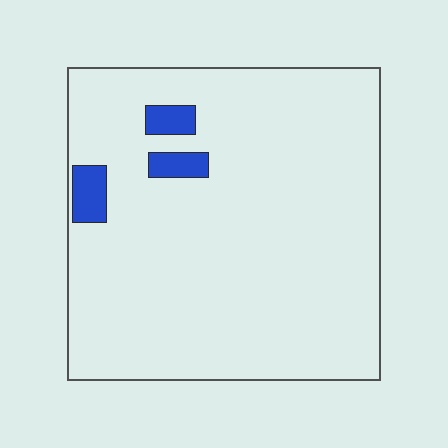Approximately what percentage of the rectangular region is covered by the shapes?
Approximately 5%.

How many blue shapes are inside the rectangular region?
3.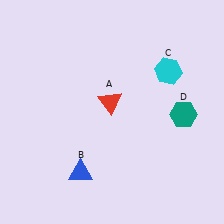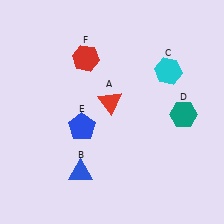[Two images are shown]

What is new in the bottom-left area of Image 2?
A blue pentagon (E) was added in the bottom-left area of Image 2.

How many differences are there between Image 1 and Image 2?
There are 2 differences between the two images.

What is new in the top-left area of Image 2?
A red hexagon (F) was added in the top-left area of Image 2.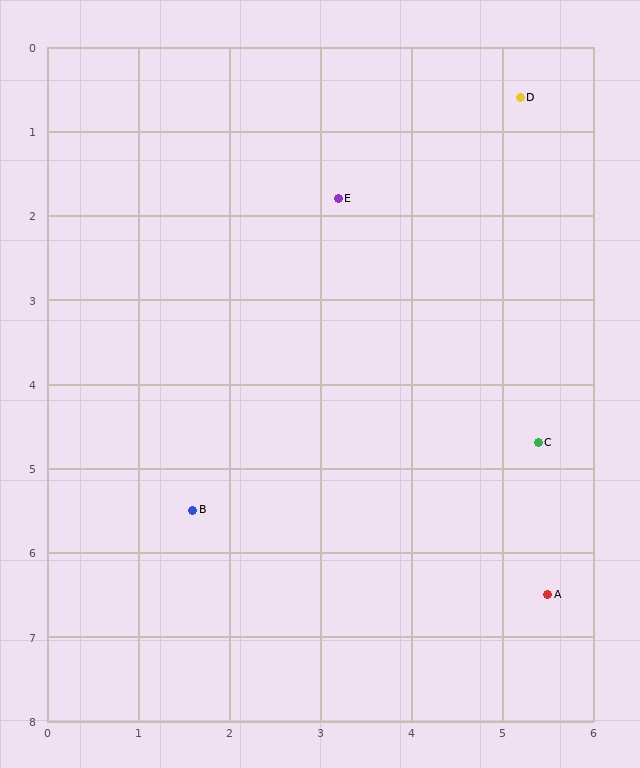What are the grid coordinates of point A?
Point A is at approximately (5.5, 6.5).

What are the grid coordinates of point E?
Point E is at approximately (3.2, 1.8).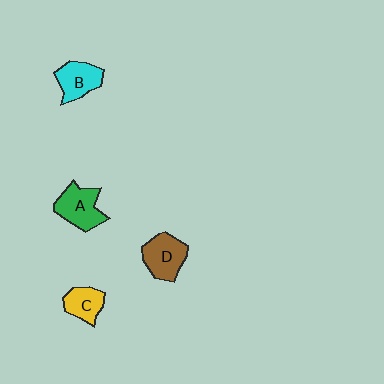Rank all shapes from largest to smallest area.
From largest to smallest: A (green), D (brown), B (cyan), C (yellow).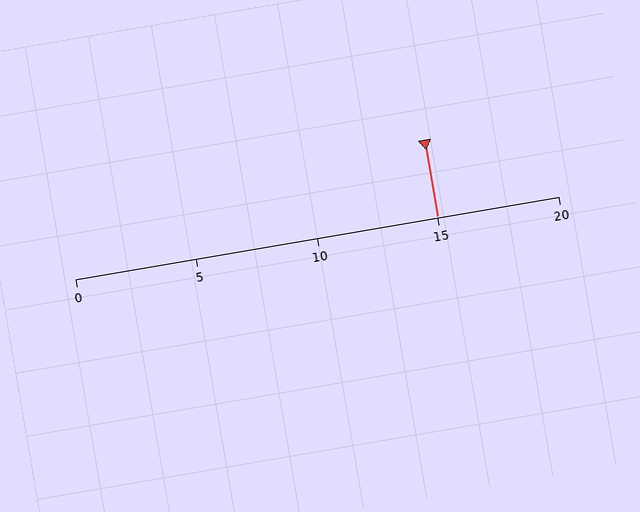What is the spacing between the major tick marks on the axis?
The major ticks are spaced 5 apart.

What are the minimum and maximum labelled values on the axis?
The axis runs from 0 to 20.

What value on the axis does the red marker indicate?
The marker indicates approximately 15.